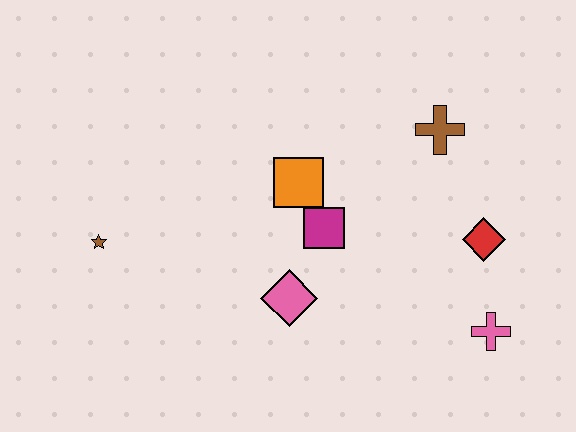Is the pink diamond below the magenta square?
Yes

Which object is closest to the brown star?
The pink diamond is closest to the brown star.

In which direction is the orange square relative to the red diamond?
The orange square is to the left of the red diamond.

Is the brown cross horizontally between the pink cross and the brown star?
Yes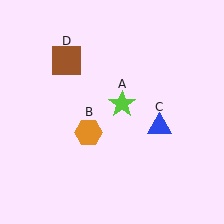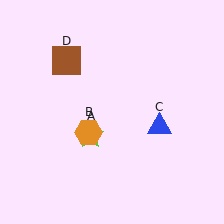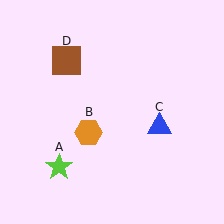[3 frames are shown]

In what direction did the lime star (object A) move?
The lime star (object A) moved down and to the left.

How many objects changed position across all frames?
1 object changed position: lime star (object A).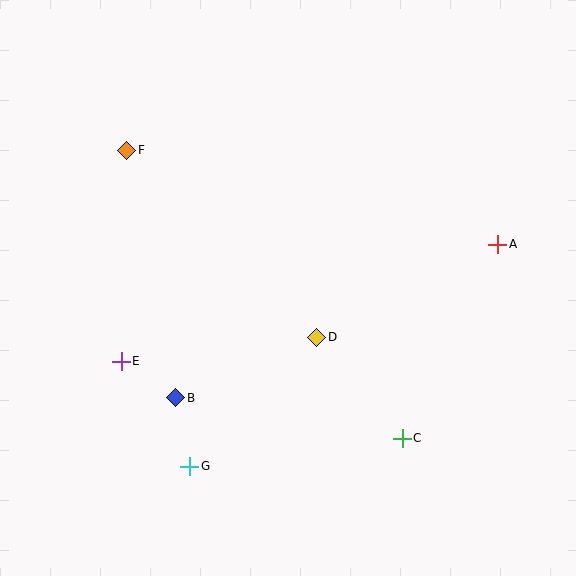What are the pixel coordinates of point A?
Point A is at (498, 244).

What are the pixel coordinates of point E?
Point E is at (121, 361).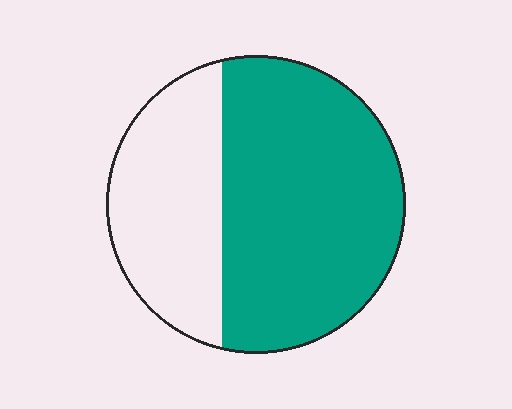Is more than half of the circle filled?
Yes.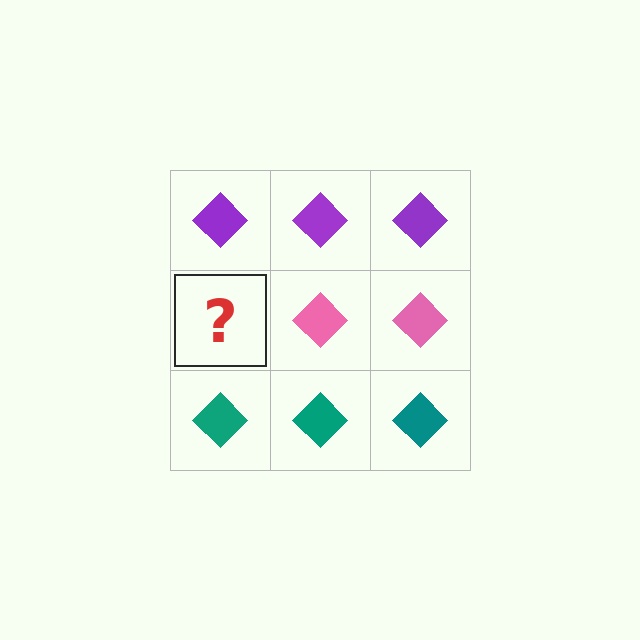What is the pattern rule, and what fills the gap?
The rule is that each row has a consistent color. The gap should be filled with a pink diamond.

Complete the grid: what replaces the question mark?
The question mark should be replaced with a pink diamond.